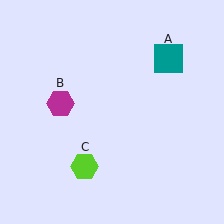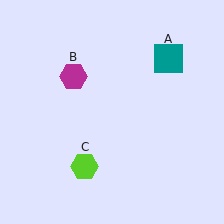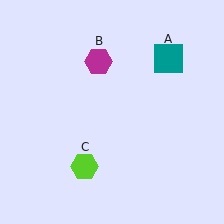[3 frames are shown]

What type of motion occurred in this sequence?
The magenta hexagon (object B) rotated clockwise around the center of the scene.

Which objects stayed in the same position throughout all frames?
Teal square (object A) and lime hexagon (object C) remained stationary.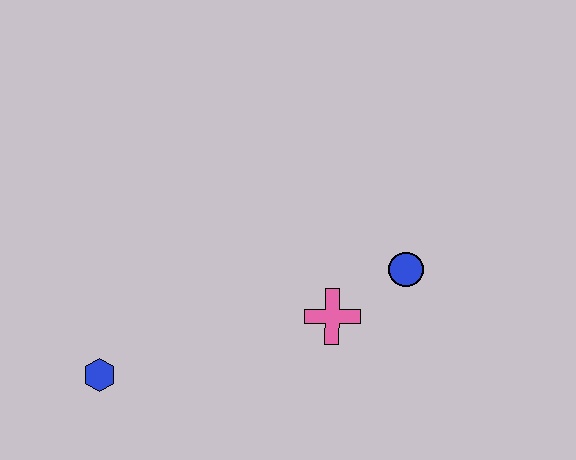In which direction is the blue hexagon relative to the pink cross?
The blue hexagon is to the left of the pink cross.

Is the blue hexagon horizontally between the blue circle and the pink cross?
No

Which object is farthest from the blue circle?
The blue hexagon is farthest from the blue circle.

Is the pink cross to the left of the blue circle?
Yes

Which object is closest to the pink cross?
The blue circle is closest to the pink cross.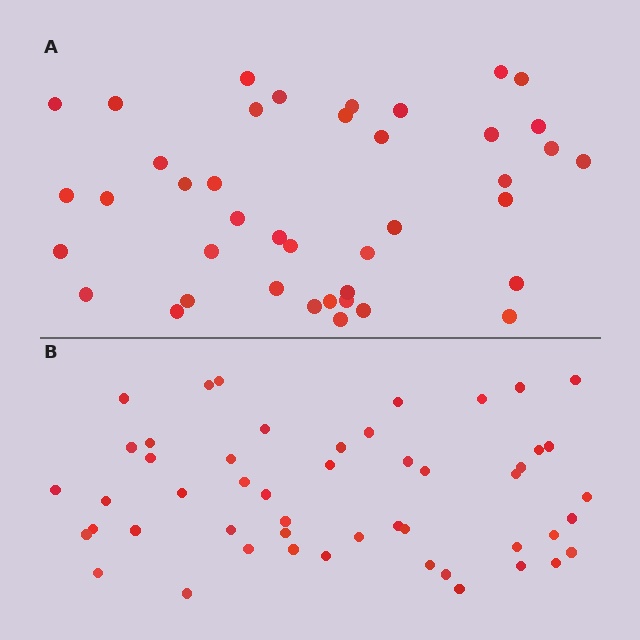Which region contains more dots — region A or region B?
Region B (the bottom region) has more dots.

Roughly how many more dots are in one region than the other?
Region B has roughly 8 or so more dots than region A.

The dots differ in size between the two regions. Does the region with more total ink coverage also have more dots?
No. Region A has more total ink coverage because its dots are larger, but region B actually contains more individual dots. Total area can be misleading — the number of items is what matters here.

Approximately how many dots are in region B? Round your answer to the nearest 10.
About 50 dots.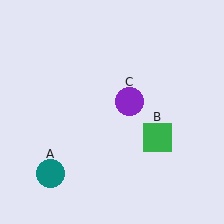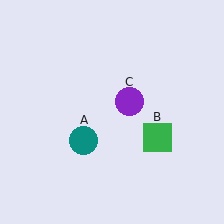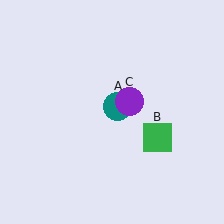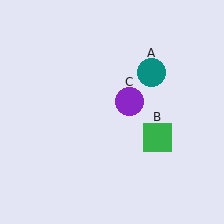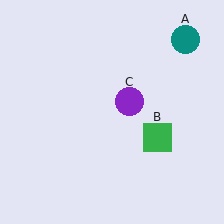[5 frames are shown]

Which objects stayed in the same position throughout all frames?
Green square (object B) and purple circle (object C) remained stationary.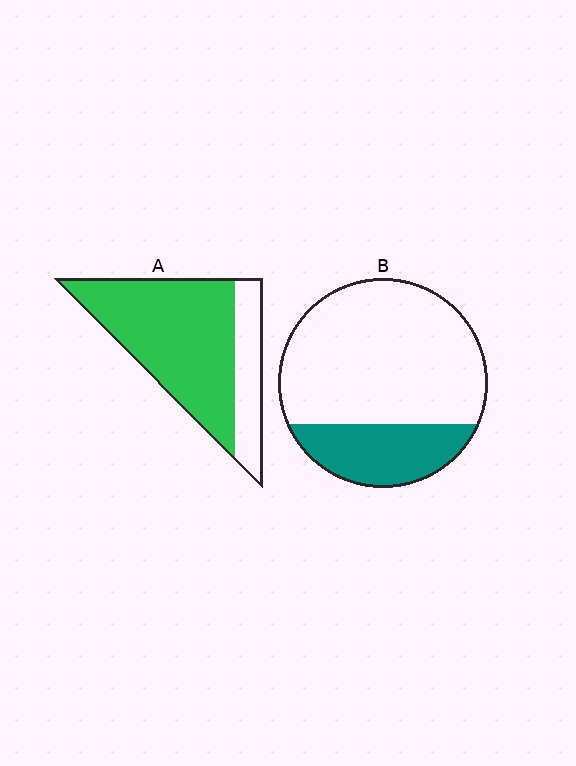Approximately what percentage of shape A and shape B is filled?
A is approximately 75% and B is approximately 25%.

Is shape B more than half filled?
No.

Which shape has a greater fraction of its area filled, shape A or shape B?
Shape A.